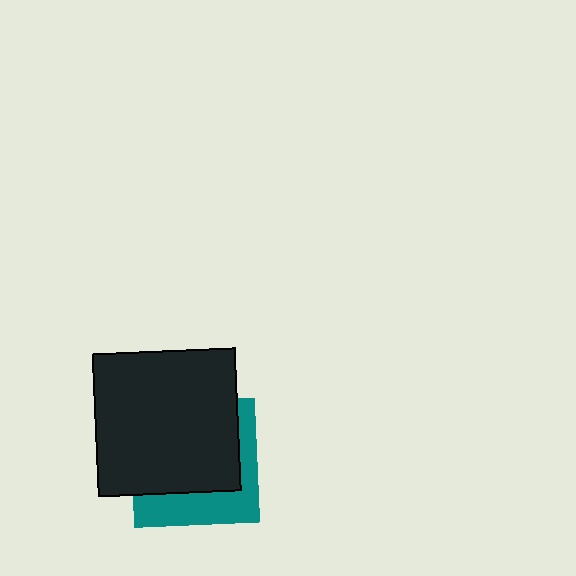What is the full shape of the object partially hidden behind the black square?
The partially hidden object is a teal square.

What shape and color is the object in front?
The object in front is a black square.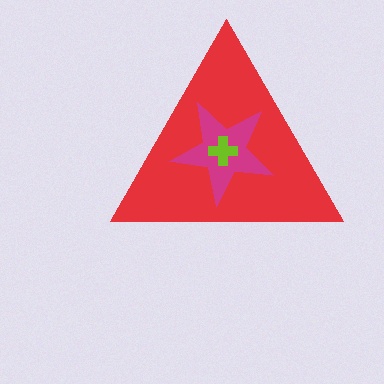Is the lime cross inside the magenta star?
Yes.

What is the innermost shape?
The lime cross.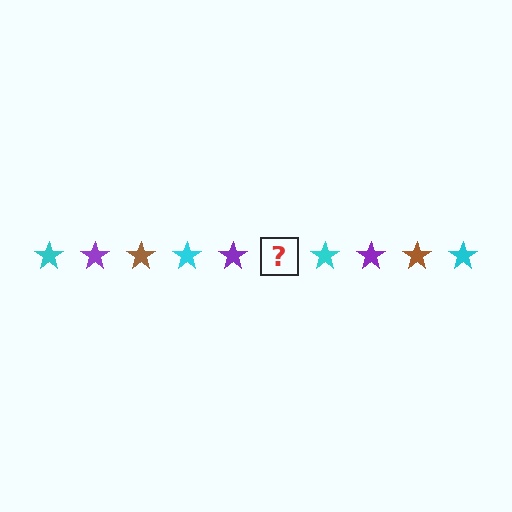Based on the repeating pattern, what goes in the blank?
The blank should be a brown star.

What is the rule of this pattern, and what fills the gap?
The rule is that the pattern cycles through cyan, purple, brown stars. The gap should be filled with a brown star.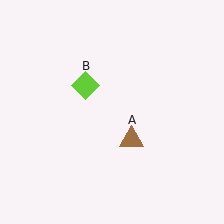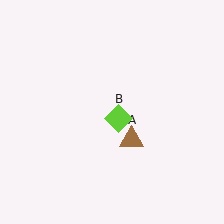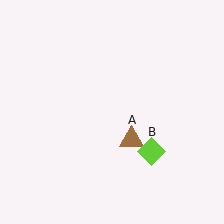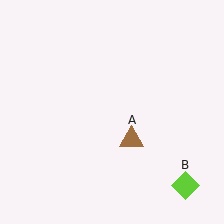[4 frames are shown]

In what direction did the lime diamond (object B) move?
The lime diamond (object B) moved down and to the right.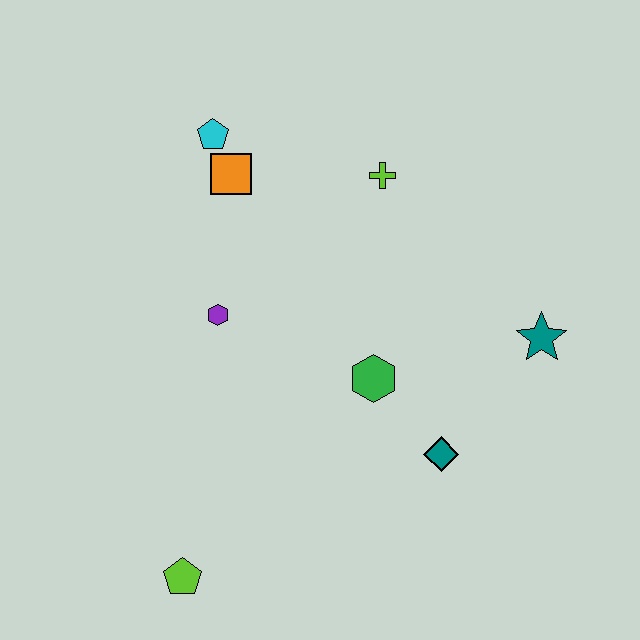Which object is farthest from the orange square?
The lime pentagon is farthest from the orange square.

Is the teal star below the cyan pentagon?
Yes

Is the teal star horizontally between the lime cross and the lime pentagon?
No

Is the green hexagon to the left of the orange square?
No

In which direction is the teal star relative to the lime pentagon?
The teal star is to the right of the lime pentagon.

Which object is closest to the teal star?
The teal diamond is closest to the teal star.